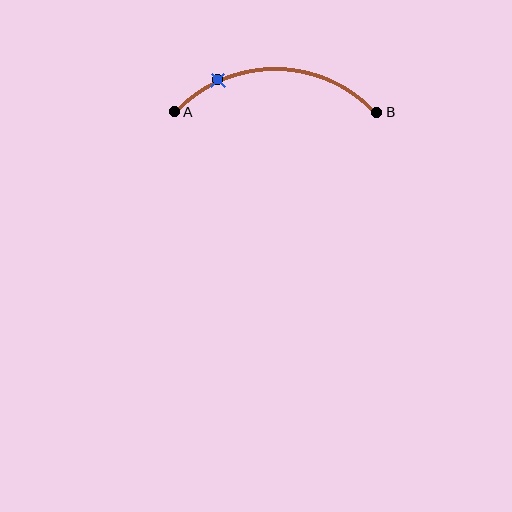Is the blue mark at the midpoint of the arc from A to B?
No. The blue mark lies on the arc but is closer to endpoint A. The arc midpoint would be at the point on the curve equidistant along the arc from both A and B.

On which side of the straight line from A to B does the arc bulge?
The arc bulges above the straight line connecting A and B.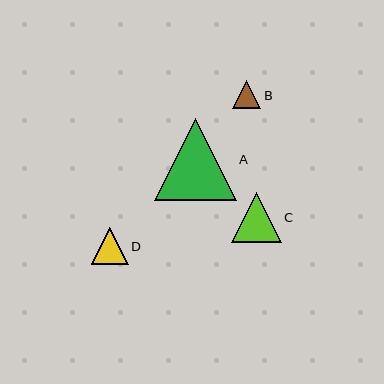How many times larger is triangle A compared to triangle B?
Triangle A is approximately 2.9 times the size of triangle B.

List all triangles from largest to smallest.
From largest to smallest: A, C, D, B.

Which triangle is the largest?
Triangle A is the largest with a size of approximately 81 pixels.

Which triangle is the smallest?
Triangle B is the smallest with a size of approximately 28 pixels.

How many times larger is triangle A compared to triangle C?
Triangle A is approximately 1.6 times the size of triangle C.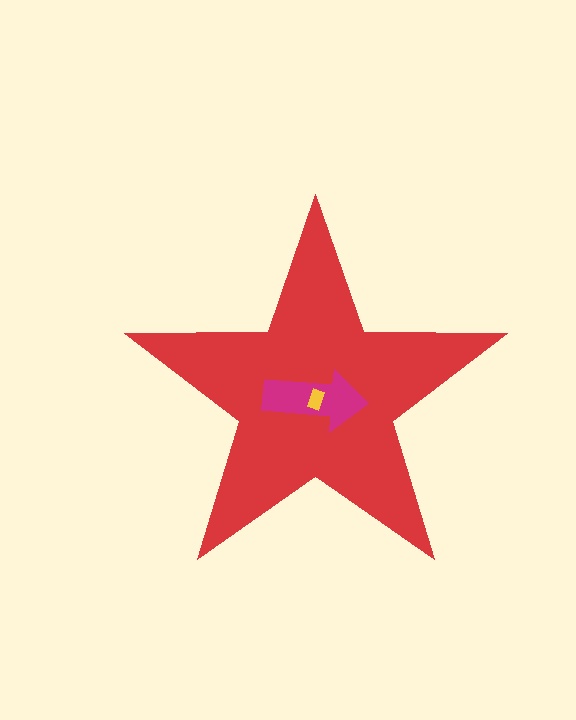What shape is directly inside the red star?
The magenta arrow.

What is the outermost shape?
The red star.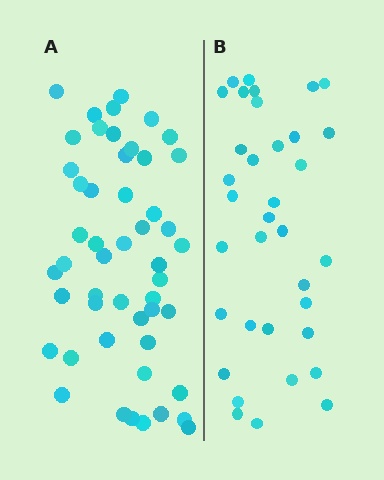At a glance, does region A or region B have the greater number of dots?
Region A (the left region) has more dots.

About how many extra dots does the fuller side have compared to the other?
Region A has approximately 15 more dots than region B.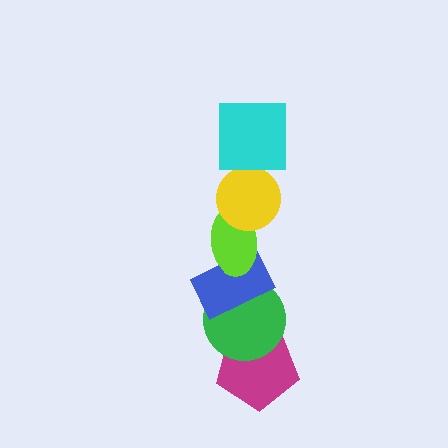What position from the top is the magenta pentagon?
The magenta pentagon is 6th from the top.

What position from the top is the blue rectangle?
The blue rectangle is 4th from the top.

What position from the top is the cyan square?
The cyan square is 1st from the top.